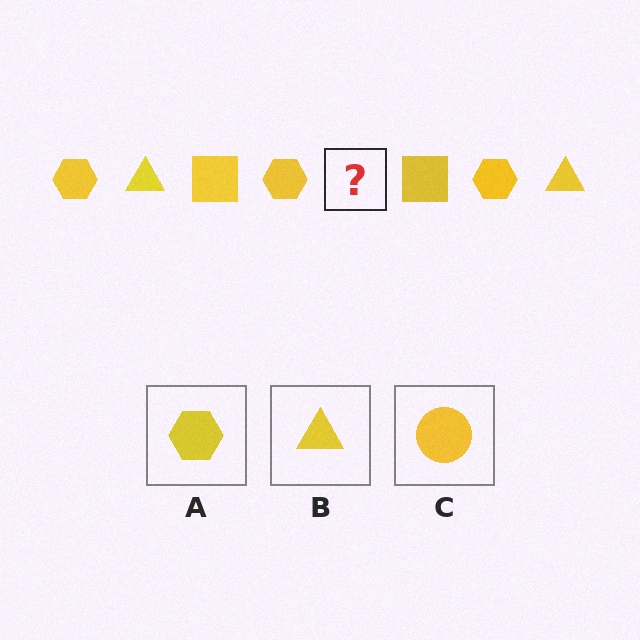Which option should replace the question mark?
Option B.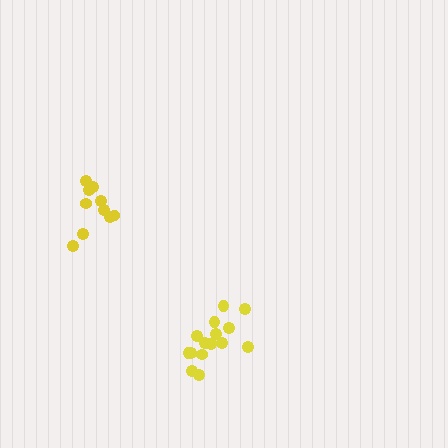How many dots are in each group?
Group 1: 15 dots, Group 2: 10 dots (25 total).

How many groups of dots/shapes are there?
There are 2 groups.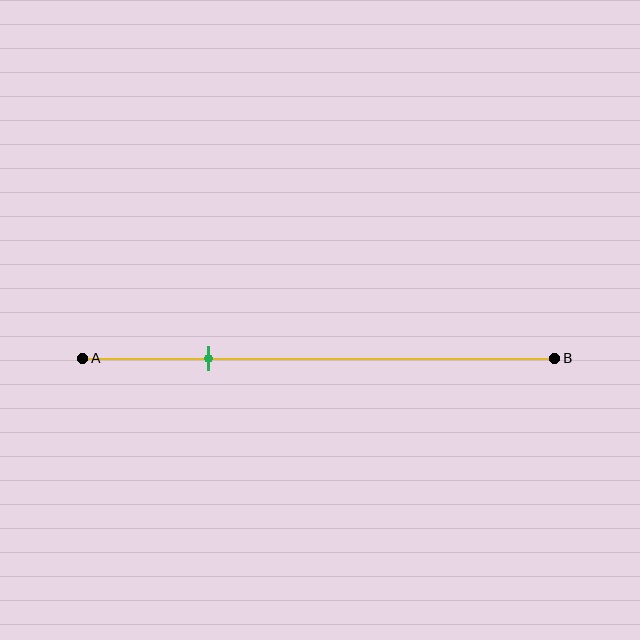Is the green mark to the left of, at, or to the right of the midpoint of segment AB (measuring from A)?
The green mark is to the left of the midpoint of segment AB.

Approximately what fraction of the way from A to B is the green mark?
The green mark is approximately 25% of the way from A to B.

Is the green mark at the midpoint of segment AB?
No, the mark is at about 25% from A, not at the 50% midpoint.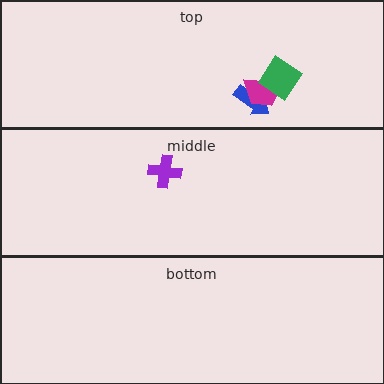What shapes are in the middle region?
The purple cross.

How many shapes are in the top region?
3.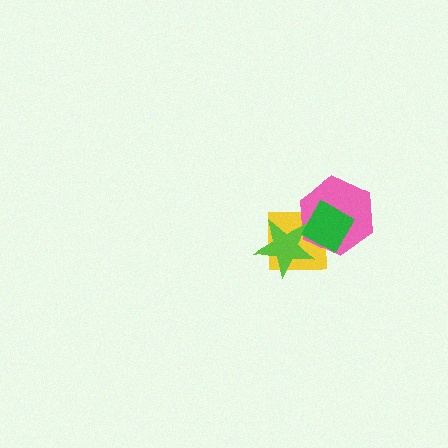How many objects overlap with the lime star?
3 objects overlap with the lime star.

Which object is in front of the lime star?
The green diamond is in front of the lime star.